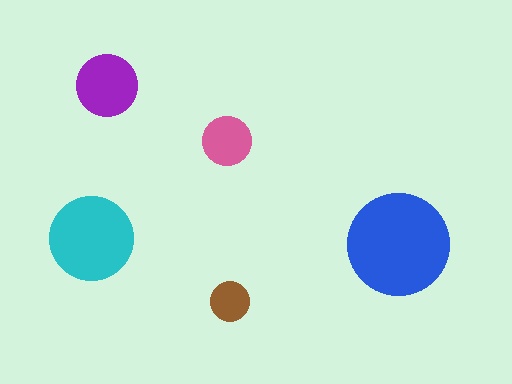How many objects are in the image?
There are 5 objects in the image.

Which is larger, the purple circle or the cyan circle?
The cyan one.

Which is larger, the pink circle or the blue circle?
The blue one.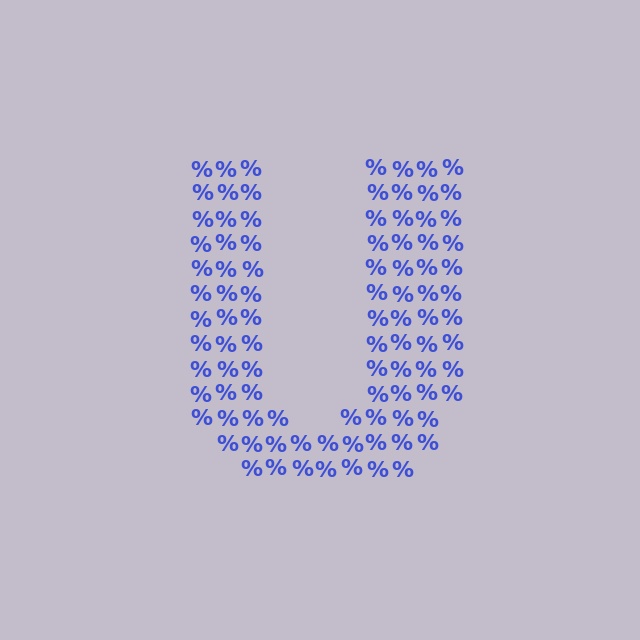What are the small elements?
The small elements are percent signs.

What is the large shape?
The large shape is the letter U.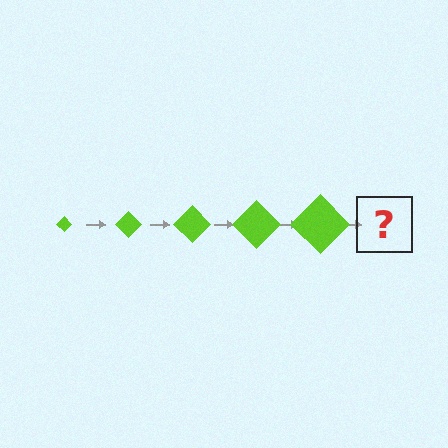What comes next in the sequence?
The next element should be a lime diamond, larger than the previous one.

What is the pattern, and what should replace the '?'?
The pattern is that the diamond gets progressively larger each step. The '?' should be a lime diamond, larger than the previous one.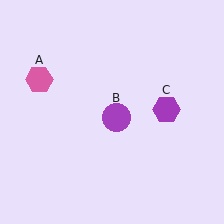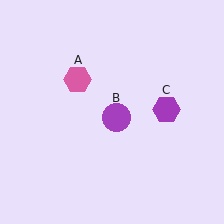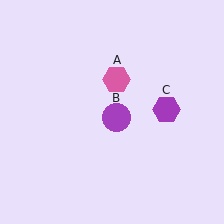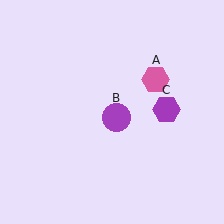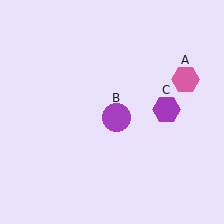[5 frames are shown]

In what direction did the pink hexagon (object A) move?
The pink hexagon (object A) moved right.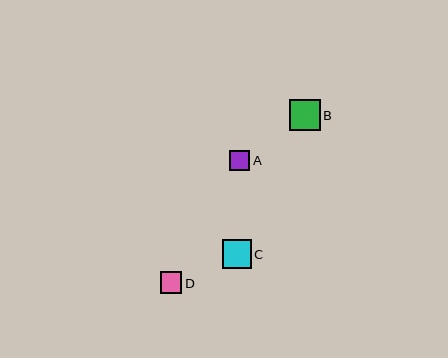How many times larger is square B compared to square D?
Square B is approximately 1.5 times the size of square D.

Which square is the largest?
Square B is the largest with a size of approximately 31 pixels.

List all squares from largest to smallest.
From largest to smallest: B, C, D, A.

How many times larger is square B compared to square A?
Square B is approximately 1.5 times the size of square A.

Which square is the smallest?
Square A is the smallest with a size of approximately 20 pixels.